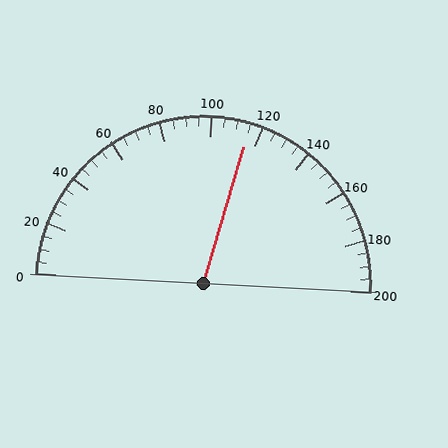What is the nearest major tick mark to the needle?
The nearest major tick mark is 120.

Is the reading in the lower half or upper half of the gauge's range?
The reading is in the upper half of the range (0 to 200).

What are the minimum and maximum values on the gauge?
The gauge ranges from 0 to 200.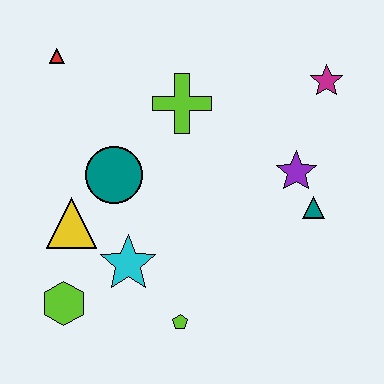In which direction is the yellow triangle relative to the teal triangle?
The yellow triangle is to the left of the teal triangle.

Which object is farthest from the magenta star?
The lime hexagon is farthest from the magenta star.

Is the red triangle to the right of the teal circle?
No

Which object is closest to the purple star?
The teal triangle is closest to the purple star.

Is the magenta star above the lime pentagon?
Yes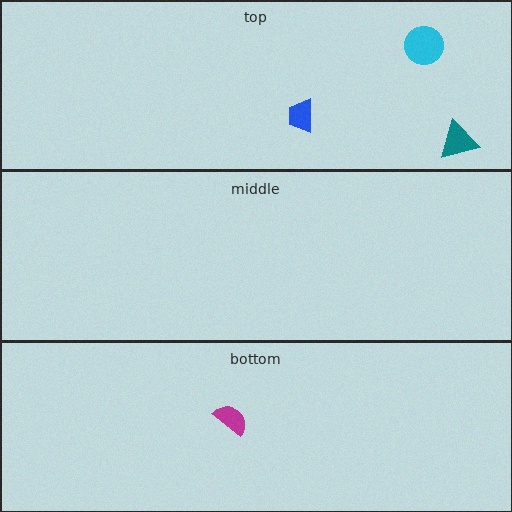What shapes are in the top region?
The blue trapezoid, the teal triangle, the cyan circle.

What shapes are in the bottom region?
The magenta semicircle.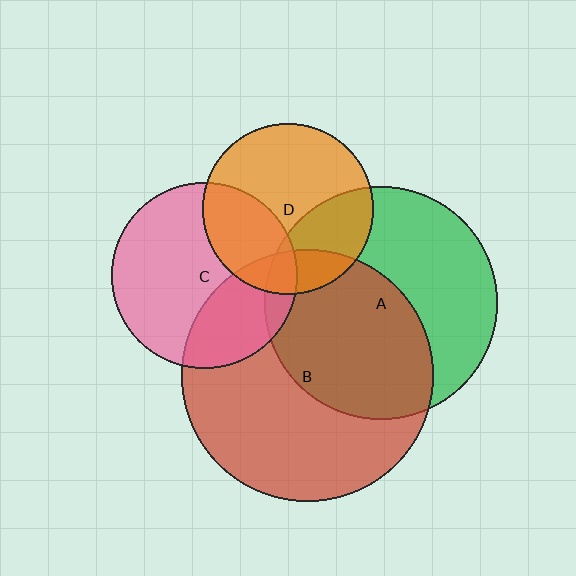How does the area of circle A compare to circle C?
Approximately 1.6 times.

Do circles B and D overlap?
Yes.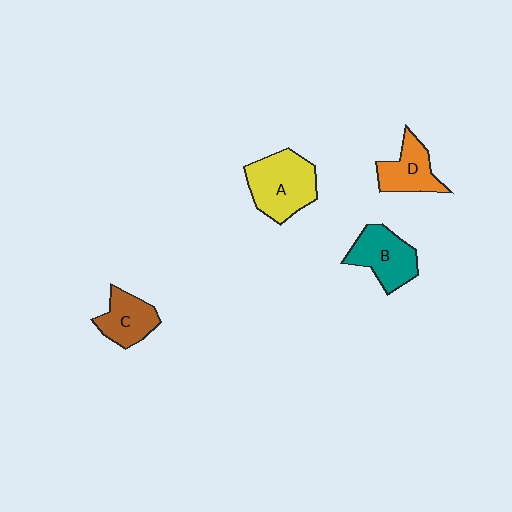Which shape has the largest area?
Shape A (yellow).